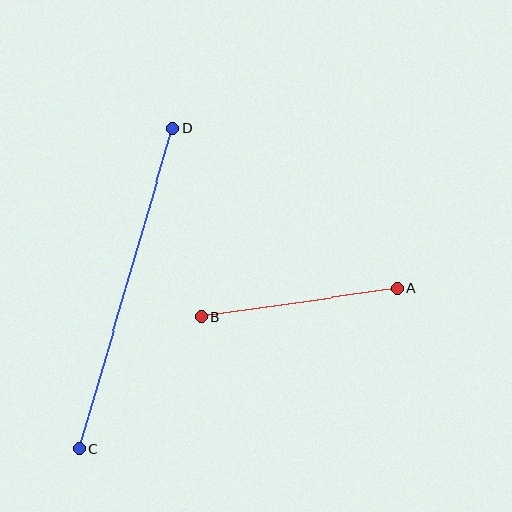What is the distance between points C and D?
The distance is approximately 334 pixels.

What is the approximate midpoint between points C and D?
The midpoint is at approximately (126, 289) pixels.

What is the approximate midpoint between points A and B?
The midpoint is at approximately (300, 303) pixels.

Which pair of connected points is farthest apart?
Points C and D are farthest apart.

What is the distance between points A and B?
The distance is approximately 198 pixels.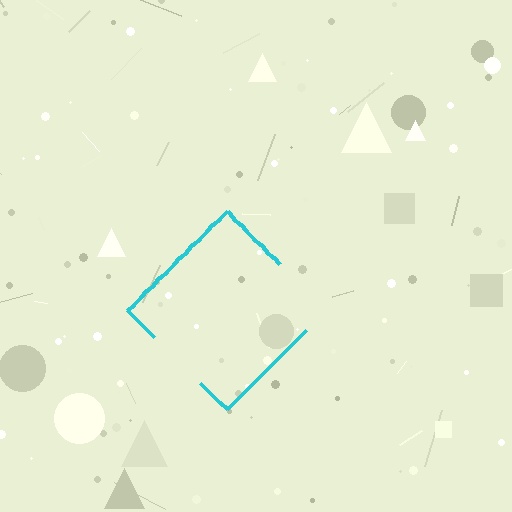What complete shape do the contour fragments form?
The contour fragments form a diamond.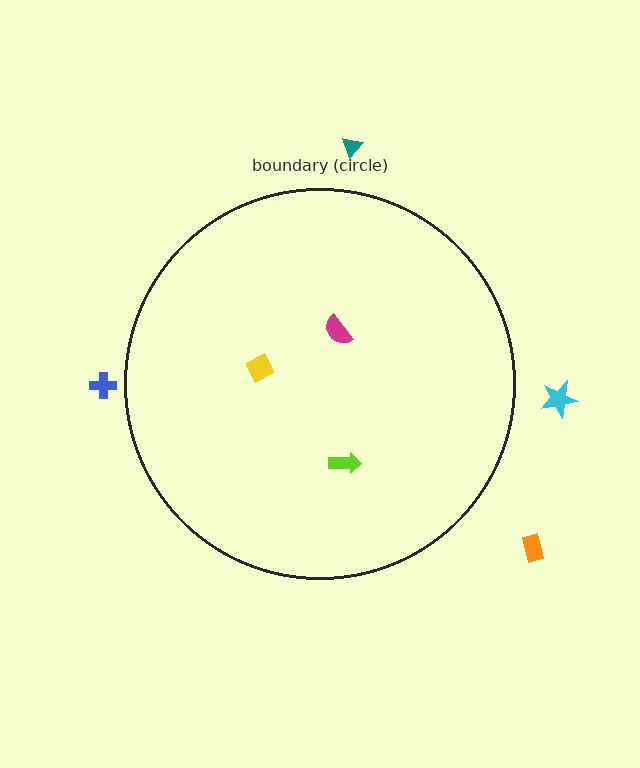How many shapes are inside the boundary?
3 inside, 4 outside.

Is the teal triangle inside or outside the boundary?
Outside.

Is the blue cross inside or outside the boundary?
Outside.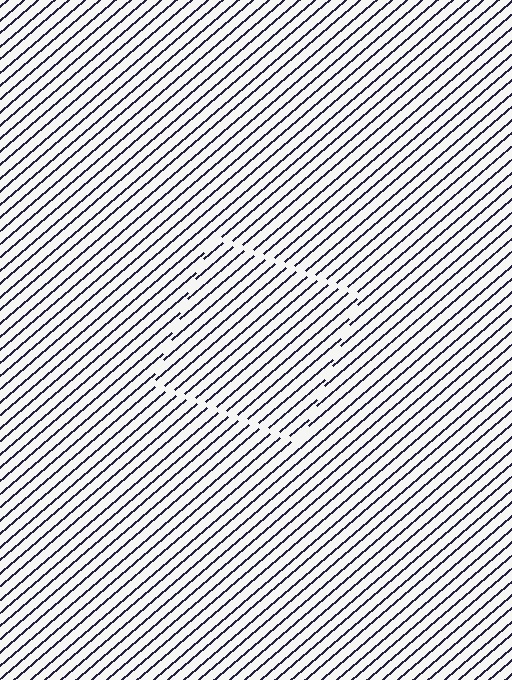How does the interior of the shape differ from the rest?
The interior of the shape contains the same grating, shifted by half a period — the contour is defined by the phase discontinuity where line-ends from the inner and outer gratings abut.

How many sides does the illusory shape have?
4 sides — the line-ends trace a square.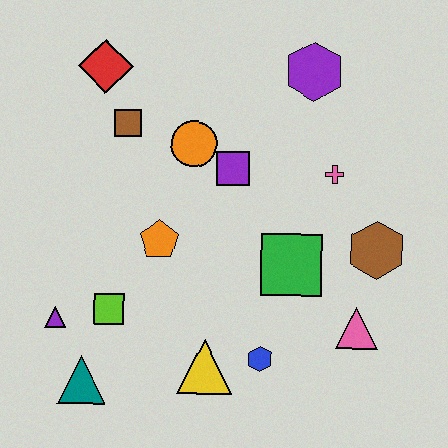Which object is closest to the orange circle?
The purple square is closest to the orange circle.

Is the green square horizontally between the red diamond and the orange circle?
No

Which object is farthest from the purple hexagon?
The teal triangle is farthest from the purple hexagon.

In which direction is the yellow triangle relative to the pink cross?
The yellow triangle is below the pink cross.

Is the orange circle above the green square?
Yes